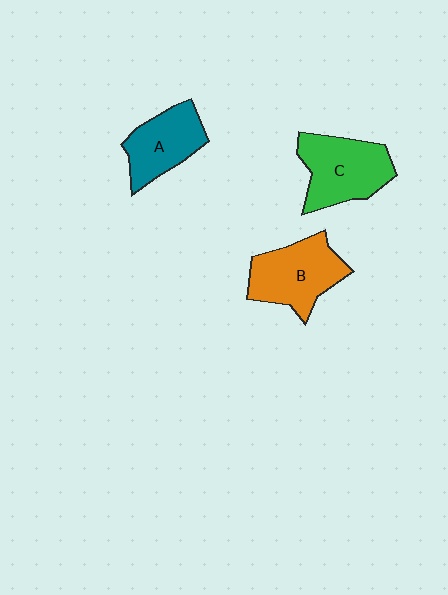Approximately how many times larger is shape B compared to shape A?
Approximately 1.2 times.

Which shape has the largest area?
Shape C (green).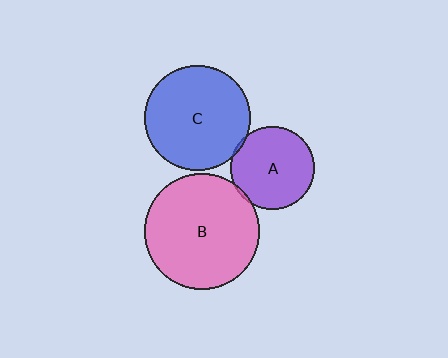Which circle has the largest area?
Circle B (pink).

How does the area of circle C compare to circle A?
Approximately 1.6 times.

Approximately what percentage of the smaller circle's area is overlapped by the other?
Approximately 5%.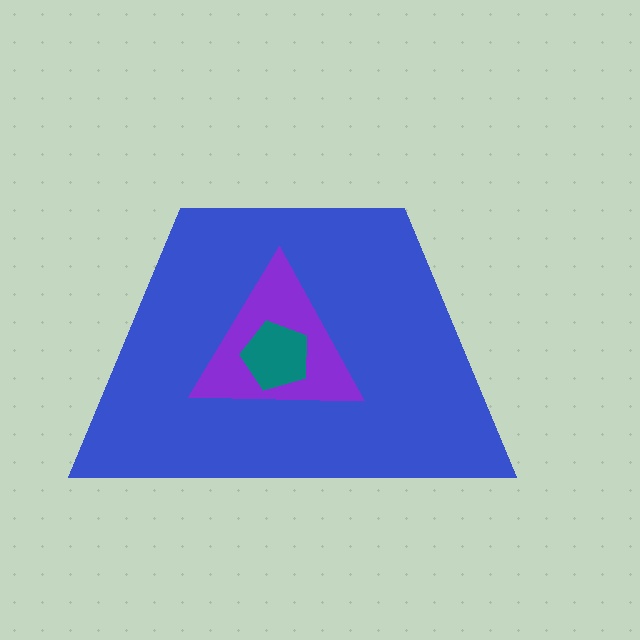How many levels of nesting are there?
3.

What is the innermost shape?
The teal pentagon.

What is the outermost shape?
The blue trapezoid.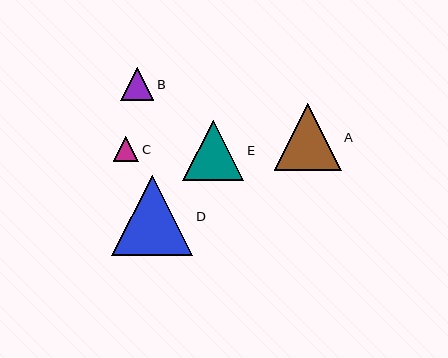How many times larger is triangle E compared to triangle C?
Triangle E is approximately 2.4 times the size of triangle C.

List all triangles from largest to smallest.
From largest to smallest: D, A, E, B, C.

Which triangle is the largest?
Triangle D is the largest with a size of approximately 81 pixels.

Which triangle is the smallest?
Triangle C is the smallest with a size of approximately 25 pixels.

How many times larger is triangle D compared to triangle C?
Triangle D is approximately 3.2 times the size of triangle C.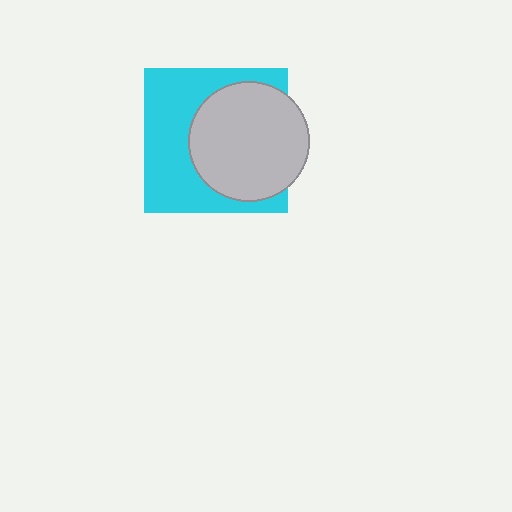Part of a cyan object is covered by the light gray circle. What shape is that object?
It is a square.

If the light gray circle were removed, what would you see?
You would see the complete cyan square.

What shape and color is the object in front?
The object in front is a light gray circle.